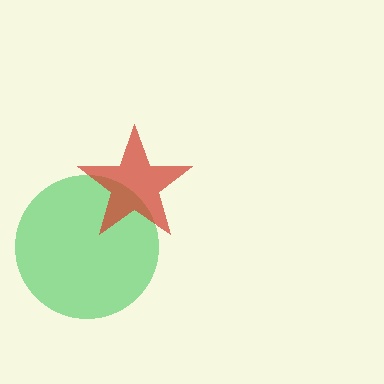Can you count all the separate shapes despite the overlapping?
Yes, there are 2 separate shapes.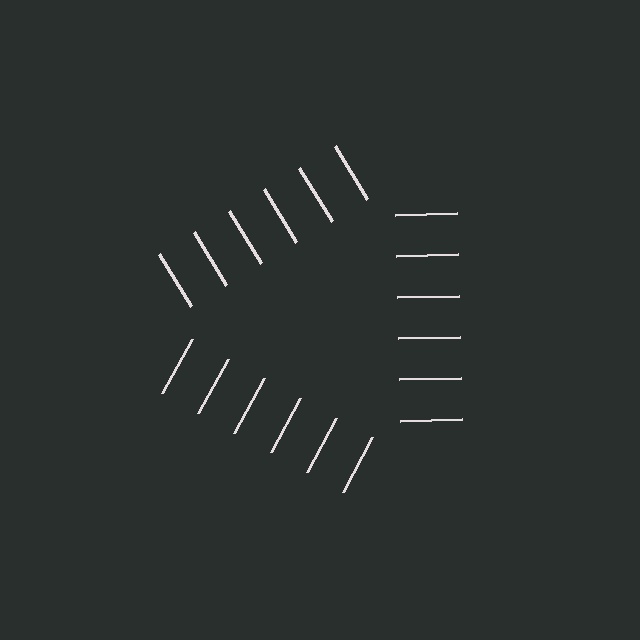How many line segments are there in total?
18 — 6 along each of the 3 edges.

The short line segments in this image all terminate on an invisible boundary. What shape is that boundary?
An illusory triangle — the line segments terminate on its edges but no continuous stroke is drawn.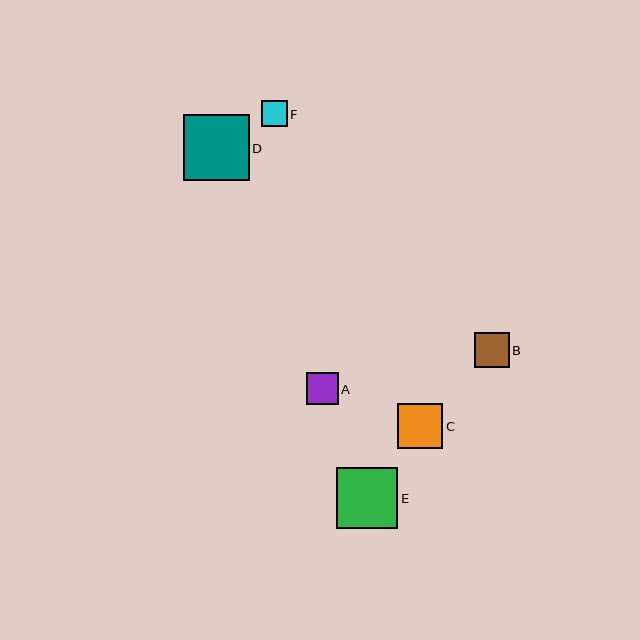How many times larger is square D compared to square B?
Square D is approximately 1.9 times the size of square B.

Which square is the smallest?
Square F is the smallest with a size of approximately 25 pixels.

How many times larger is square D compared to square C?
Square D is approximately 1.5 times the size of square C.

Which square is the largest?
Square D is the largest with a size of approximately 66 pixels.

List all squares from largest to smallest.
From largest to smallest: D, E, C, B, A, F.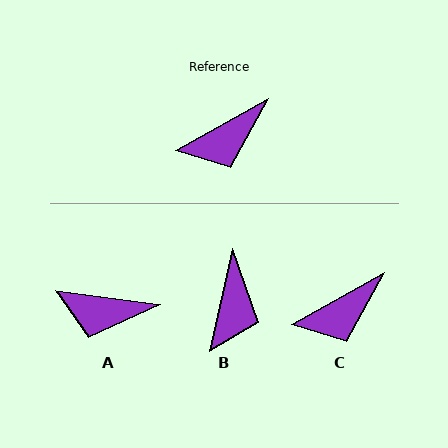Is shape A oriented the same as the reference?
No, it is off by about 37 degrees.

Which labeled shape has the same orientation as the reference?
C.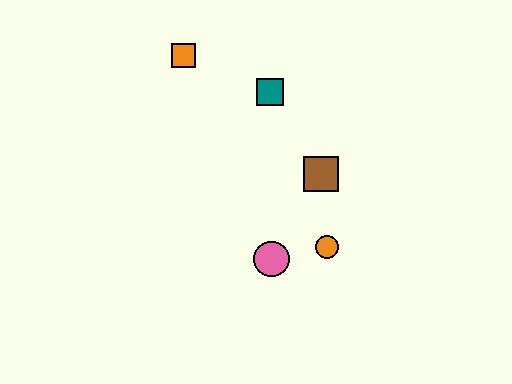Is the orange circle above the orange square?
No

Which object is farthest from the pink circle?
The orange square is farthest from the pink circle.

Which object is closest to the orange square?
The teal square is closest to the orange square.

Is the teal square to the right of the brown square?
No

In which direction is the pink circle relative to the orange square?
The pink circle is below the orange square.